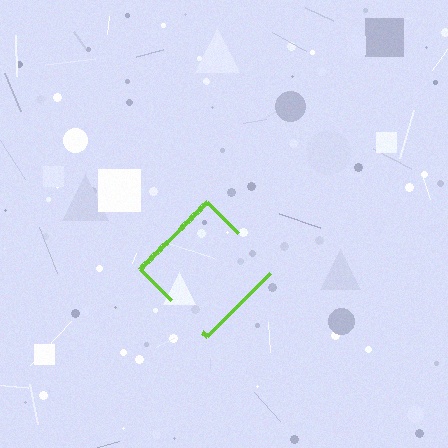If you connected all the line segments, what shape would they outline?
They would outline a diamond.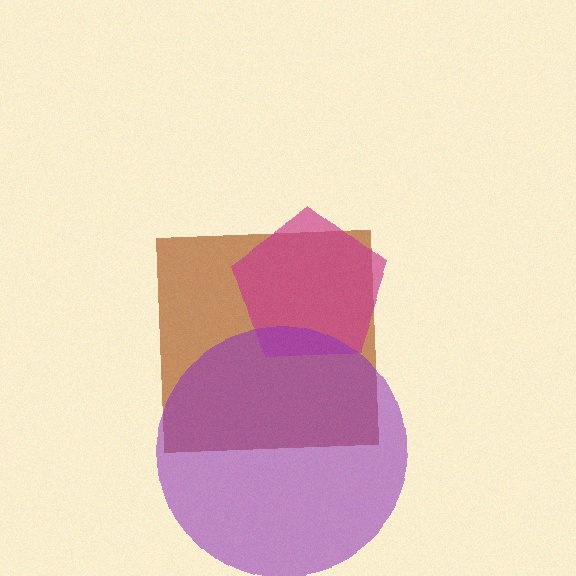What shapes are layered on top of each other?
The layered shapes are: a brown square, a magenta pentagon, a purple circle.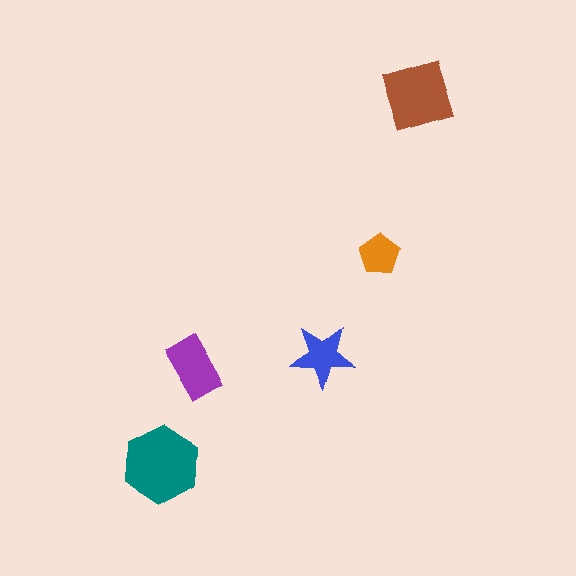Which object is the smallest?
The orange pentagon.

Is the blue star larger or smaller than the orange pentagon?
Larger.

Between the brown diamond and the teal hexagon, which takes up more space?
The teal hexagon.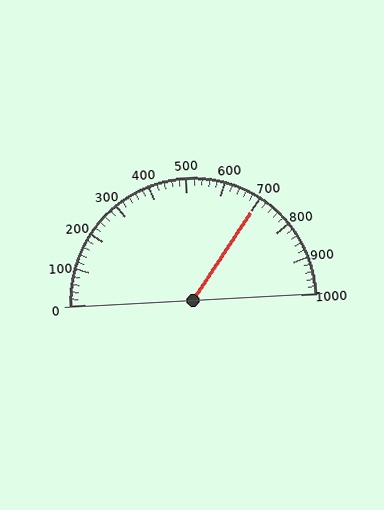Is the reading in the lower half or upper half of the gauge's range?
The reading is in the upper half of the range (0 to 1000).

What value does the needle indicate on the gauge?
The needle indicates approximately 700.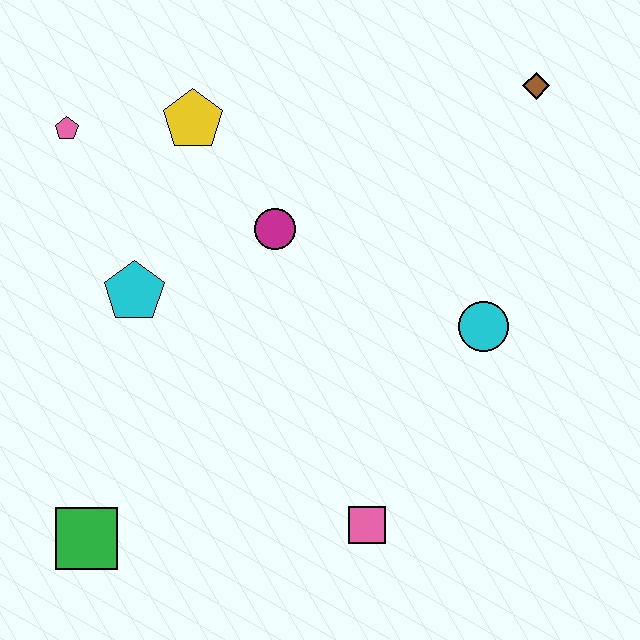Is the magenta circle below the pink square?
No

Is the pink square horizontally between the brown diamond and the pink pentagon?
Yes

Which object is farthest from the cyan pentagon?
The brown diamond is farthest from the cyan pentagon.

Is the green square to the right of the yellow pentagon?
No